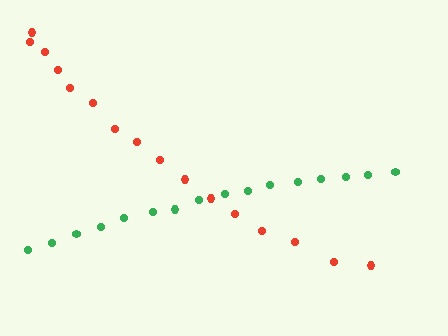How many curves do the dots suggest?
There are 2 distinct paths.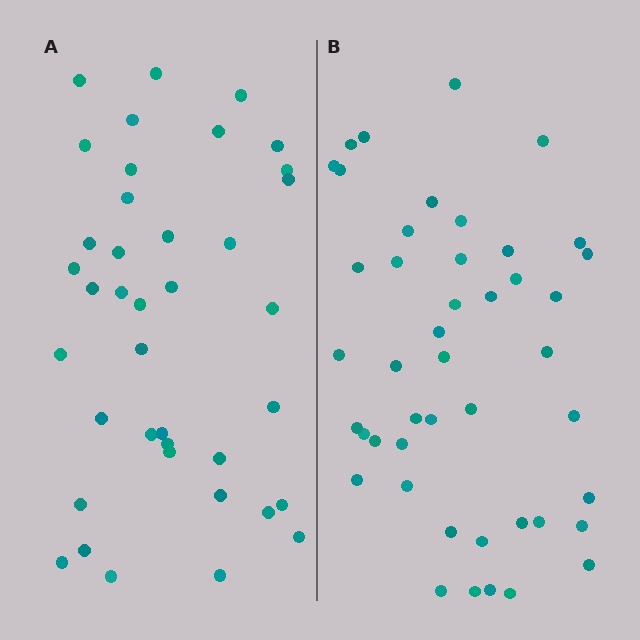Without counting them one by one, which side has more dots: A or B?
Region B (the right region) has more dots.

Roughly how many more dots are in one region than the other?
Region B has about 6 more dots than region A.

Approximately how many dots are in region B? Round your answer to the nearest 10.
About 40 dots. (The exact count is 45, which rounds to 40.)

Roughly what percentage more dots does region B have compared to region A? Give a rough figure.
About 15% more.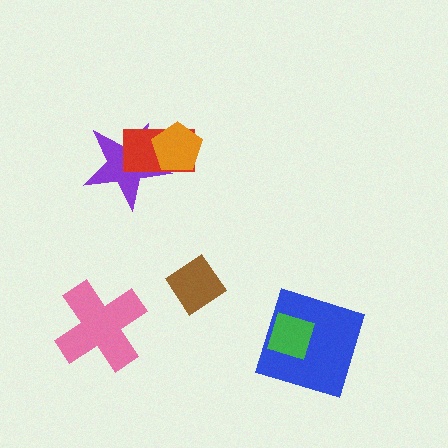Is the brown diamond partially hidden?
No, no other shape covers it.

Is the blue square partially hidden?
Yes, it is partially covered by another shape.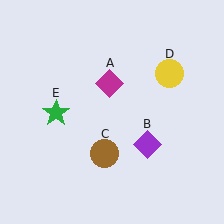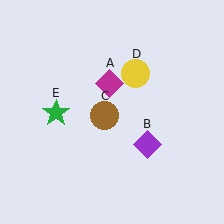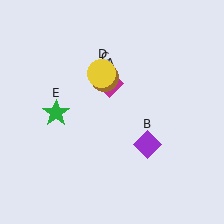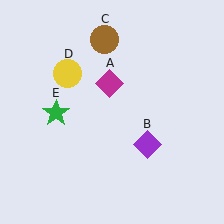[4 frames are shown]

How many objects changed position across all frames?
2 objects changed position: brown circle (object C), yellow circle (object D).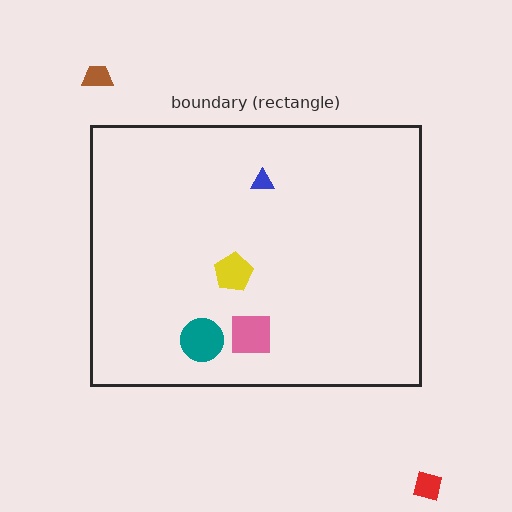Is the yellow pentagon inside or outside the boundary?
Inside.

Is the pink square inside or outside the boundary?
Inside.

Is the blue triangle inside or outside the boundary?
Inside.